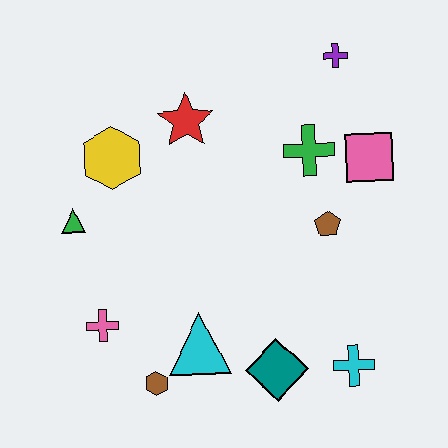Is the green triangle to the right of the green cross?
No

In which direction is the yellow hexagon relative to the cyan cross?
The yellow hexagon is to the left of the cyan cross.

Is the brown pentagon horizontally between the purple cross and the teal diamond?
Yes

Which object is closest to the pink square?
The green cross is closest to the pink square.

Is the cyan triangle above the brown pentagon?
No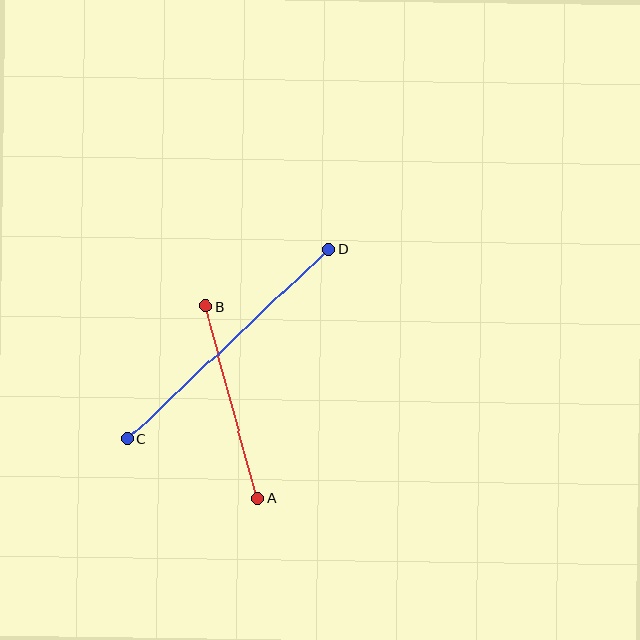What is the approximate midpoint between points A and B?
The midpoint is at approximately (232, 402) pixels.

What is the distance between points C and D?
The distance is approximately 276 pixels.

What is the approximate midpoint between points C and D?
The midpoint is at approximately (228, 344) pixels.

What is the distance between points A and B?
The distance is approximately 199 pixels.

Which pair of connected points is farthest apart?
Points C and D are farthest apart.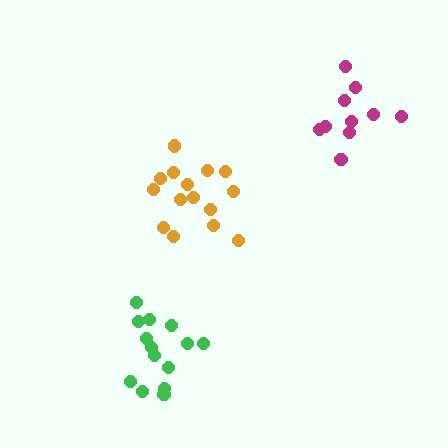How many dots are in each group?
Group 1: 15 dots, Group 2: 10 dots, Group 3: 14 dots (39 total).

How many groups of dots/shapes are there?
There are 3 groups.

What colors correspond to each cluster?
The clusters are colored: orange, magenta, green.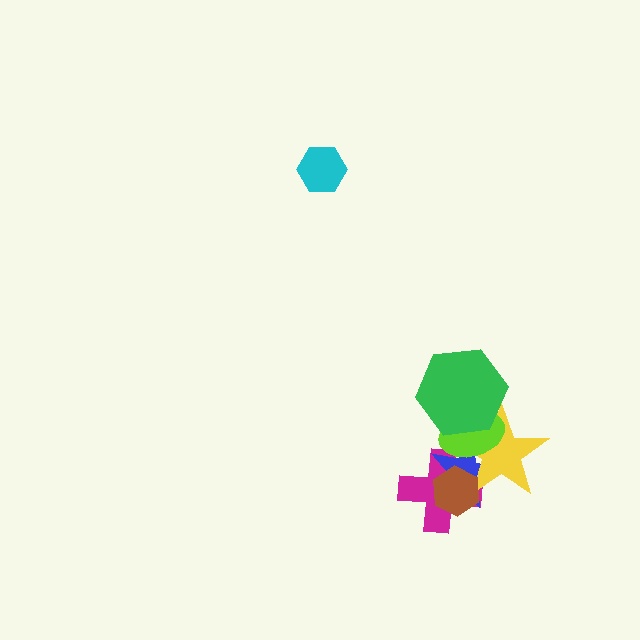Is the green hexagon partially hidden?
No, no other shape covers it.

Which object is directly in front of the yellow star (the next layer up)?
The brown hexagon is directly in front of the yellow star.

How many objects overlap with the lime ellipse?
4 objects overlap with the lime ellipse.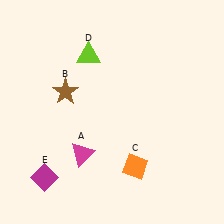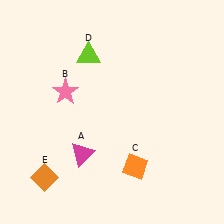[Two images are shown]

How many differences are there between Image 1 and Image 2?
There are 2 differences between the two images.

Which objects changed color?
B changed from brown to pink. E changed from magenta to orange.